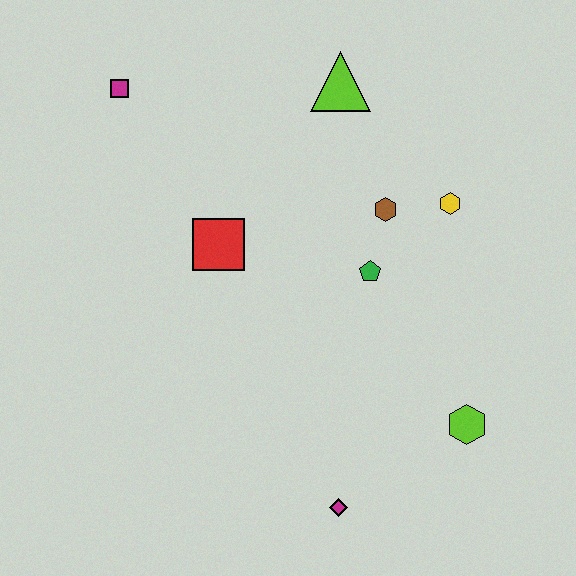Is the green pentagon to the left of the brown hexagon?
Yes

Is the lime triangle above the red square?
Yes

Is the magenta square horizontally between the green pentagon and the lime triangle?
No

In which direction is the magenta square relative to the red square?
The magenta square is above the red square.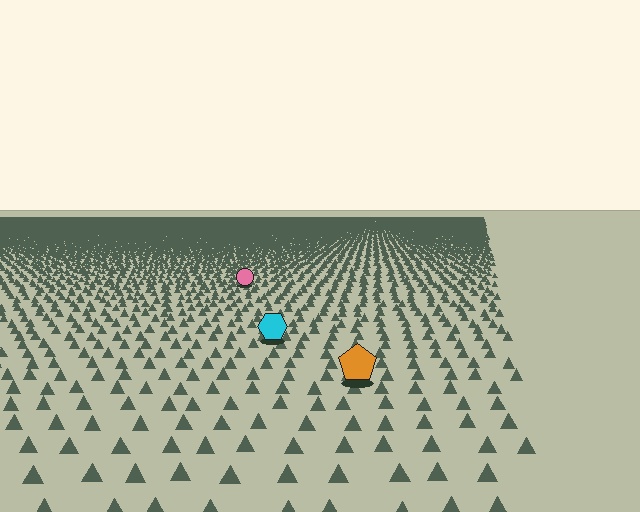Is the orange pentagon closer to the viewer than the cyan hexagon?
Yes. The orange pentagon is closer — you can tell from the texture gradient: the ground texture is coarser near it.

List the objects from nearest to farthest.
From nearest to farthest: the orange pentagon, the cyan hexagon, the pink circle.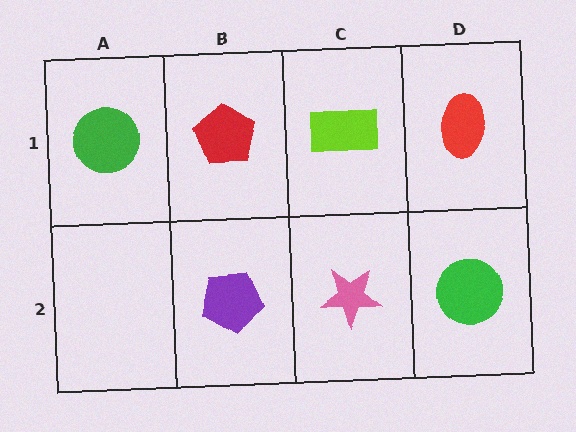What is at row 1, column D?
A red ellipse.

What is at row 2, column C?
A pink star.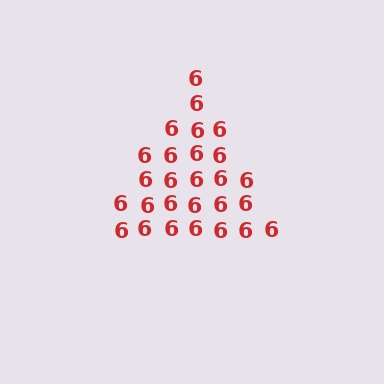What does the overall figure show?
The overall figure shows a triangle.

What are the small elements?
The small elements are digit 6's.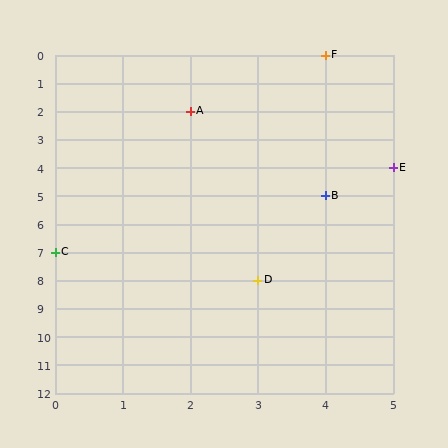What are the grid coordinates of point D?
Point D is at grid coordinates (3, 8).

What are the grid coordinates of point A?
Point A is at grid coordinates (2, 2).